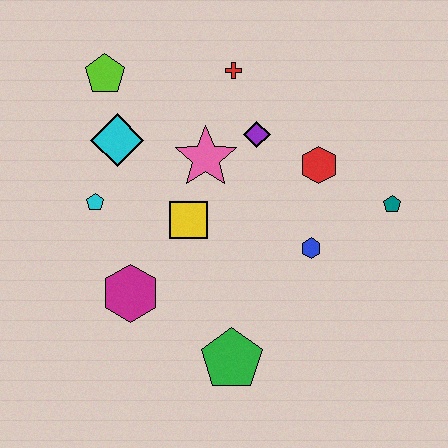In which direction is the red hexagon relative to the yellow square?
The red hexagon is to the right of the yellow square.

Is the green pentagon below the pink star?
Yes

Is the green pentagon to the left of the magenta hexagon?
No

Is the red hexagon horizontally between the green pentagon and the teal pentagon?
Yes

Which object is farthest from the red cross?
The green pentagon is farthest from the red cross.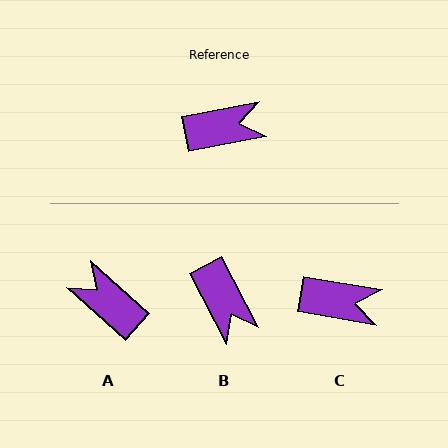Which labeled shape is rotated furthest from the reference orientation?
A, about 127 degrees away.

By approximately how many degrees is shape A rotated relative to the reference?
Approximately 127 degrees counter-clockwise.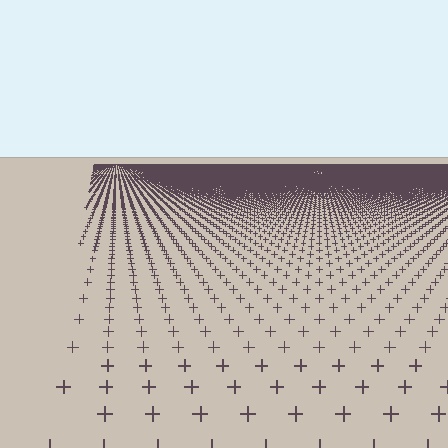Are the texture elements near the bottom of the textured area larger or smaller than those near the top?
Larger. Near the bottom, elements are closer to the viewer and appear at a bigger on-screen size.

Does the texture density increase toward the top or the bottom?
Density increases toward the top.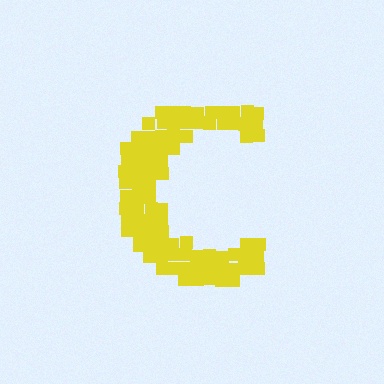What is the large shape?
The large shape is the letter C.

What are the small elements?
The small elements are squares.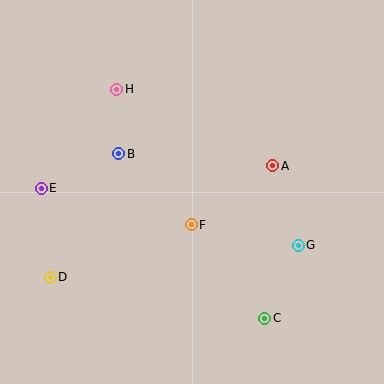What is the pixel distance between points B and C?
The distance between B and C is 220 pixels.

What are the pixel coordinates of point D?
Point D is at (50, 277).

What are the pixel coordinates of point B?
Point B is at (119, 154).